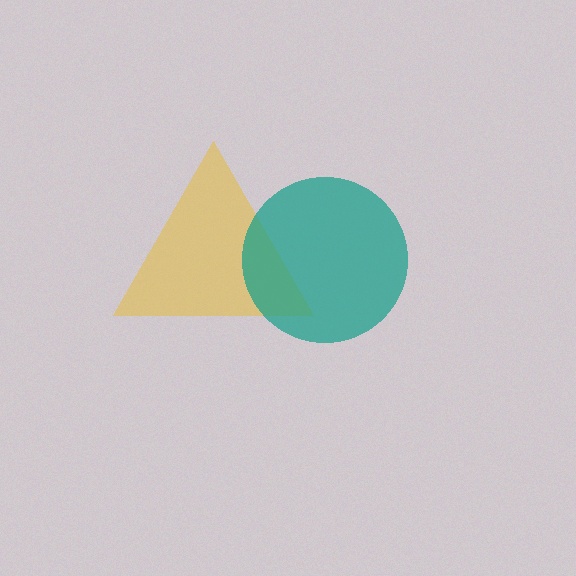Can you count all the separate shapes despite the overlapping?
Yes, there are 2 separate shapes.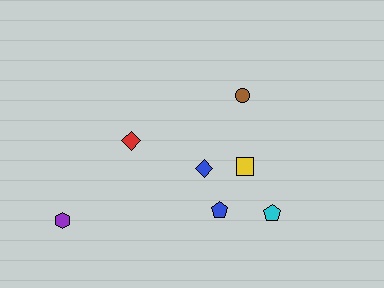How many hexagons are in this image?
There is 1 hexagon.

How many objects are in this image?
There are 7 objects.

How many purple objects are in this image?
There is 1 purple object.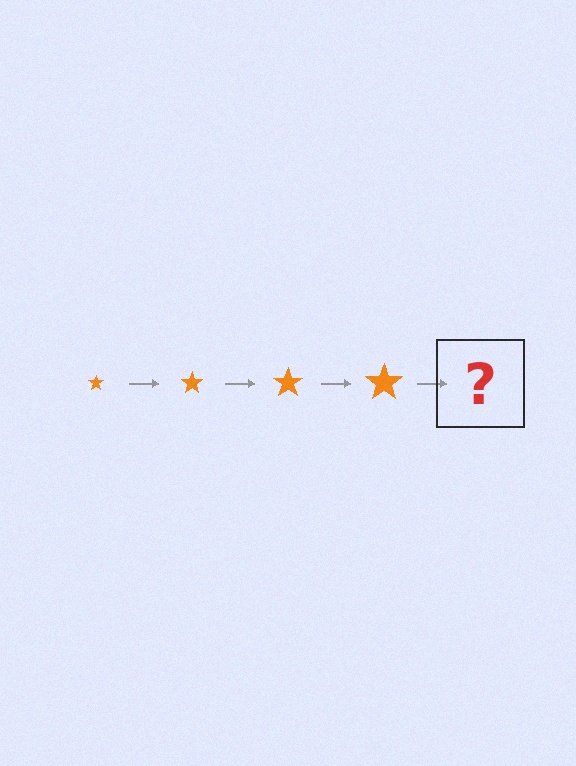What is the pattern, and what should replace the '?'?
The pattern is that the star gets progressively larger each step. The '?' should be an orange star, larger than the previous one.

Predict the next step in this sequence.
The next step is an orange star, larger than the previous one.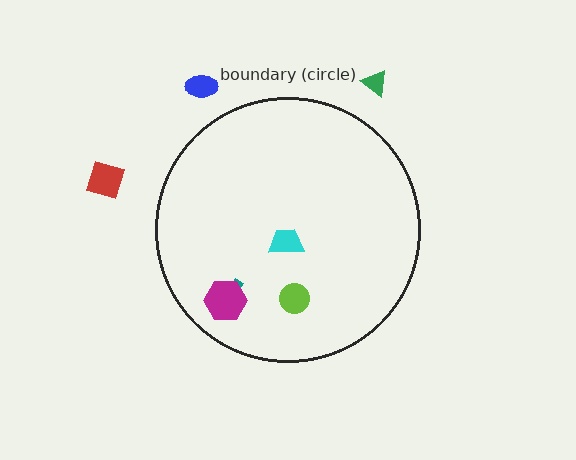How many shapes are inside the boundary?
4 inside, 3 outside.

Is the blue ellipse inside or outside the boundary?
Outside.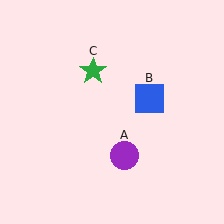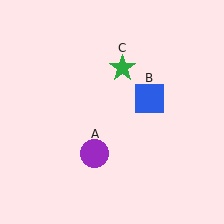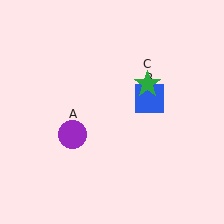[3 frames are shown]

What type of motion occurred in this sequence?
The purple circle (object A), green star (object C) rotated clockwise around the center of the scene.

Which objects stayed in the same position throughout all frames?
Blue square (object B) remained stationary.